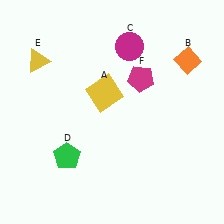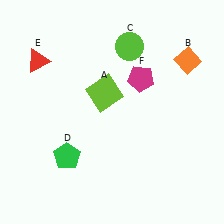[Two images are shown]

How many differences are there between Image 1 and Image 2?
There are 3 differences between the two images.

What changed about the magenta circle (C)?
In Image 1, C is magenta. In Image 2, it changed to lime.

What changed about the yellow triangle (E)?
In Image 1, E is yellow. In Image 2, it changed to red.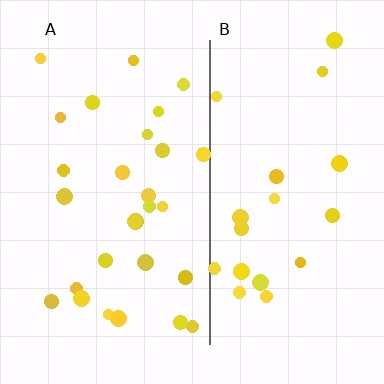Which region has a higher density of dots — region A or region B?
A (the left).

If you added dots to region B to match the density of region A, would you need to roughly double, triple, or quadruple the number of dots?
Approximately double.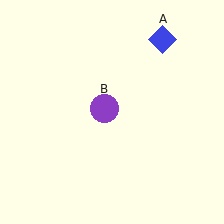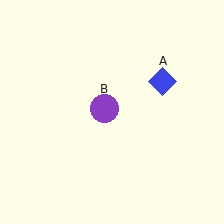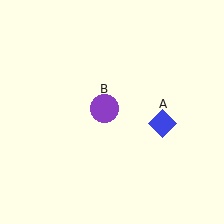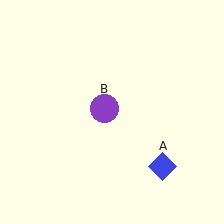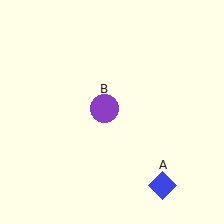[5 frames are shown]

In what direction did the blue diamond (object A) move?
The blue diamond (object A) moved down.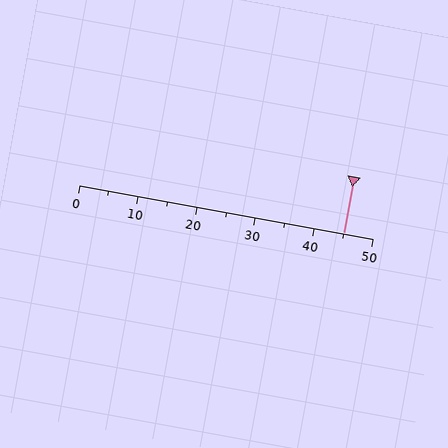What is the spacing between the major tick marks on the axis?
The major ticks are spaced 10 apart.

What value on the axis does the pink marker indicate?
The marker indicates approximately 45.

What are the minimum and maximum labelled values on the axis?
The axis runs from 0 to 50.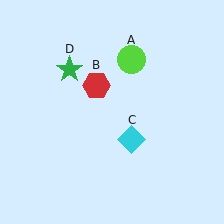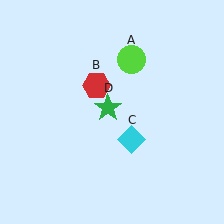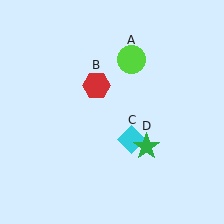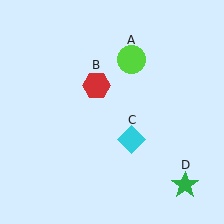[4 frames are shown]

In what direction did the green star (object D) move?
The green star (object D) moved down and to the right.